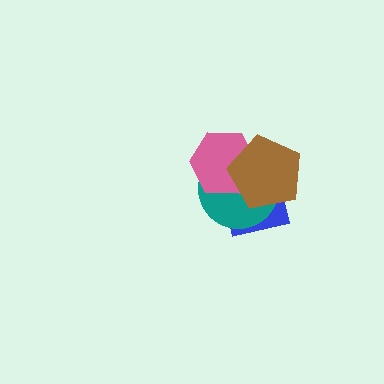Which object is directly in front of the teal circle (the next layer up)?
The pink hexagon is directly in front of the teal circle.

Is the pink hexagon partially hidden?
Yes, it is partially covered by another shape.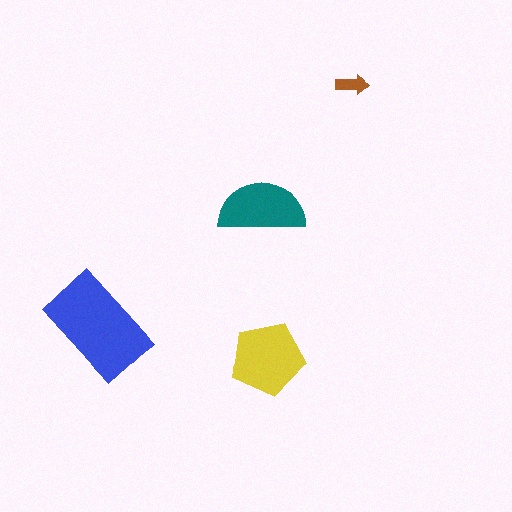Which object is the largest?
The blue rectangle.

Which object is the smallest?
The brown arrow.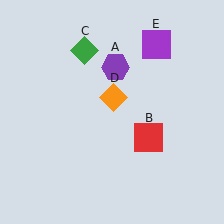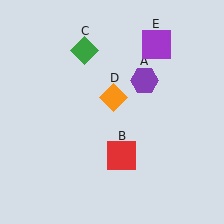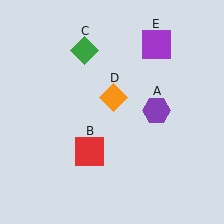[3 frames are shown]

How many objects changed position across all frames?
2 objects changed position: purple hexagon (object A), red square (object B).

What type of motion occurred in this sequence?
The purple hexagon (object A), red square (object B) rotated clockwise around the center of the scene.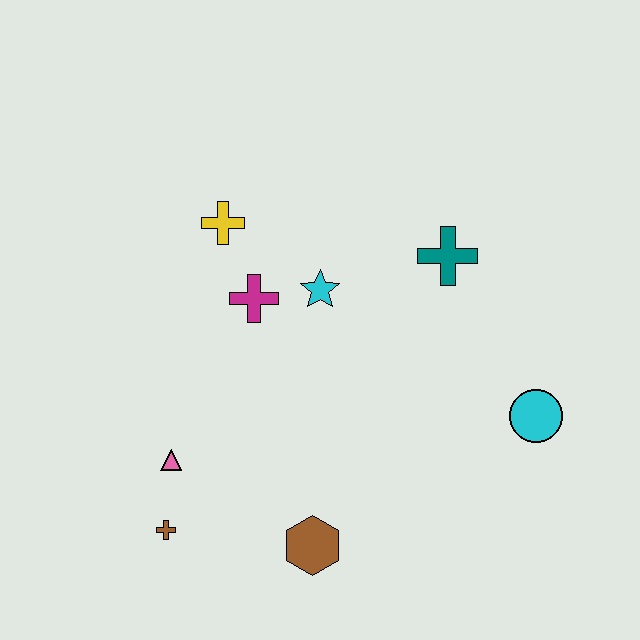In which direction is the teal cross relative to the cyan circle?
The teal cross is above the cyan circle.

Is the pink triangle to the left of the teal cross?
Yes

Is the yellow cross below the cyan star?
No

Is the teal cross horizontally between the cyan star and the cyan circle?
Yes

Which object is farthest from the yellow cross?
The cyan circle is farthest from the yellow cross.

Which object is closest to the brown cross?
The pink triangle is closest to the brown cross.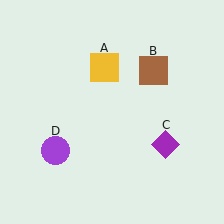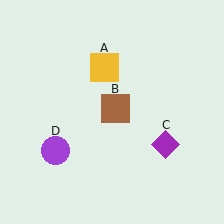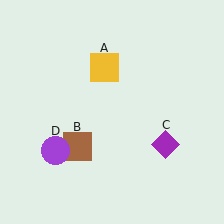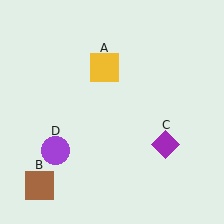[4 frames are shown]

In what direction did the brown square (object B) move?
The brown square (object B) moved down and to the left.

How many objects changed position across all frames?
1 object changed position: brown square (object B).